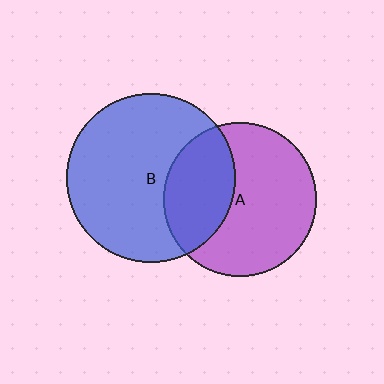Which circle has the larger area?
Circle B (blue).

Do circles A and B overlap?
Yes.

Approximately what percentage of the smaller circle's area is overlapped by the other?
Approximately 35%.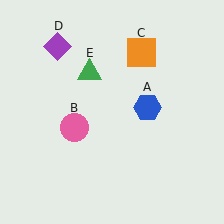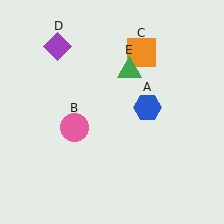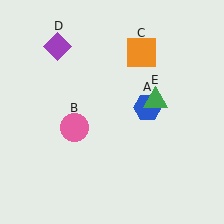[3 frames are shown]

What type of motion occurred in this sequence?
The green triangle (object E) rotated clockwise around the center of the scene.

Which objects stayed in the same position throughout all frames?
Blue hexagon (object A) and pink circle (object B) and orange square (object C) and purple diamond (object D) remained stationary.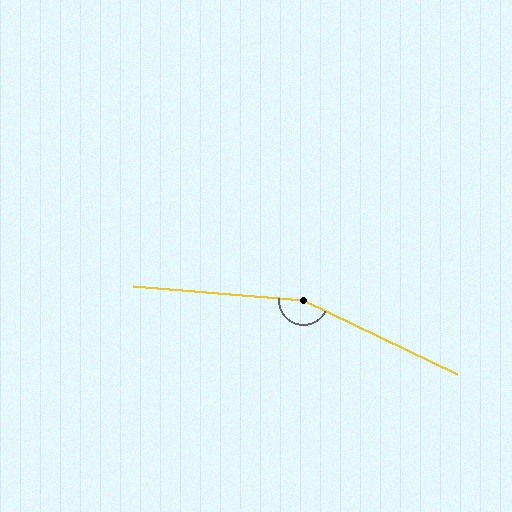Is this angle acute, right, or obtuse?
It is obtuse.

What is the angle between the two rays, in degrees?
Approximately 159 degrees.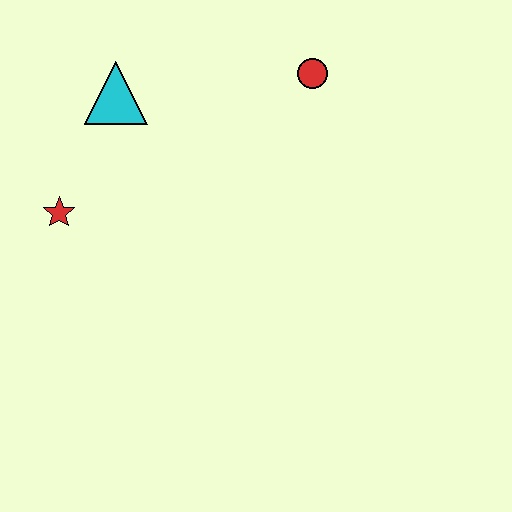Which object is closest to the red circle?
The cyan triangle is closest to the red circle.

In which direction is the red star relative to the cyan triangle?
The red star is below the cyan triangle.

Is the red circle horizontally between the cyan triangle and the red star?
No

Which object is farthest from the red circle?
The red star is farthest from the red circle.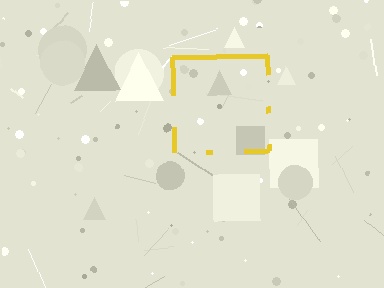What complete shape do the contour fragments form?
The contour fragments form a square.